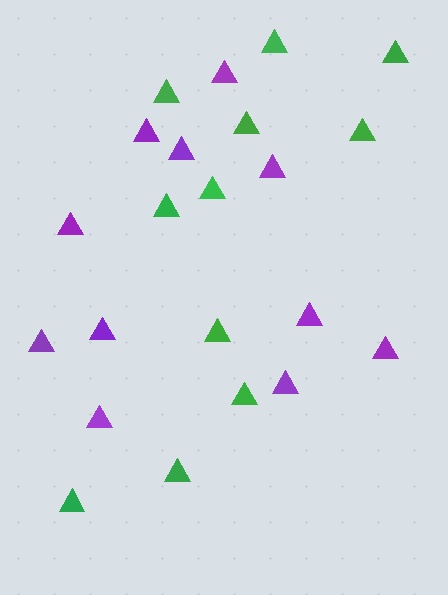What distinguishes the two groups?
There are 2 groups: one group of green triangles (11) and one group of purple triangles (11).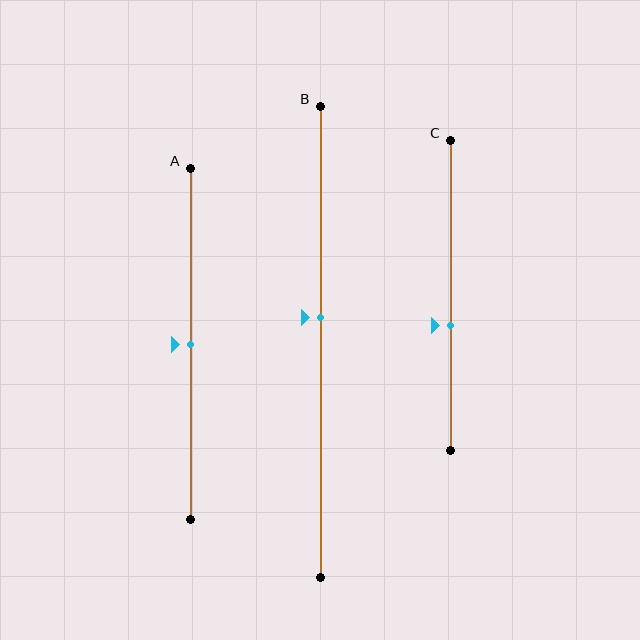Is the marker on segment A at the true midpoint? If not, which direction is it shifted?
Yes, the marker on segment A is at the true midpoint.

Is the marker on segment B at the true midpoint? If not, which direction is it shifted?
No, the marker on segment B is shifted upward by about 5% of the segment length.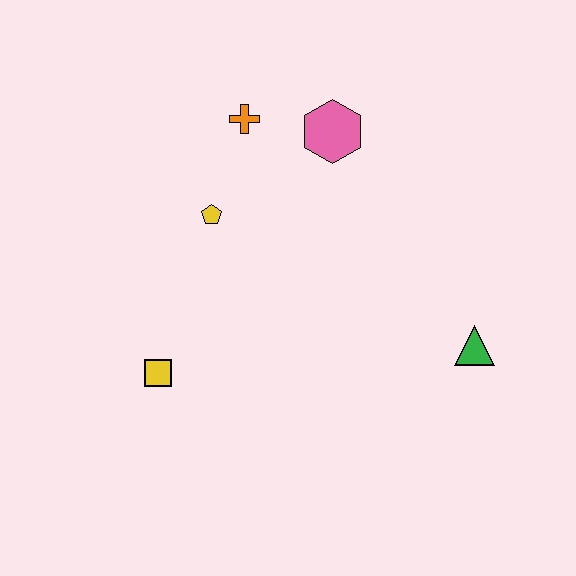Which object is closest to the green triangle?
The pink hexagon is closest to the green triangle.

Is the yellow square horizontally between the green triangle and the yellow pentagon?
No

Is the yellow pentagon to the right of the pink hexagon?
No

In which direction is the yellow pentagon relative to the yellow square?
The yellow pentagon is above the yellow square.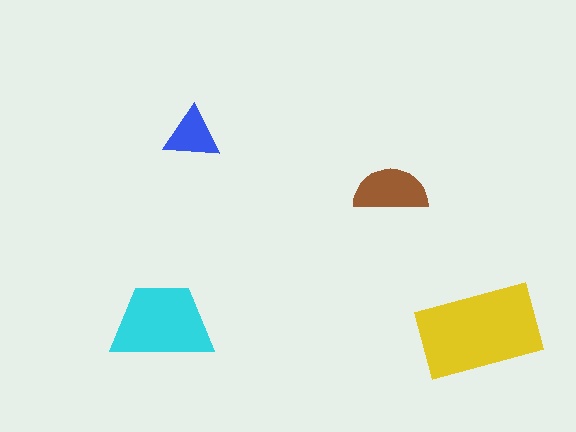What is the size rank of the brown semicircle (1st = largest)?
3rd.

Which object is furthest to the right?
The yellow rectangle is rightmost.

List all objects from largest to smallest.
The yellow rectangle, the cyan trapezoid, the brown semicircle, the blue triangle.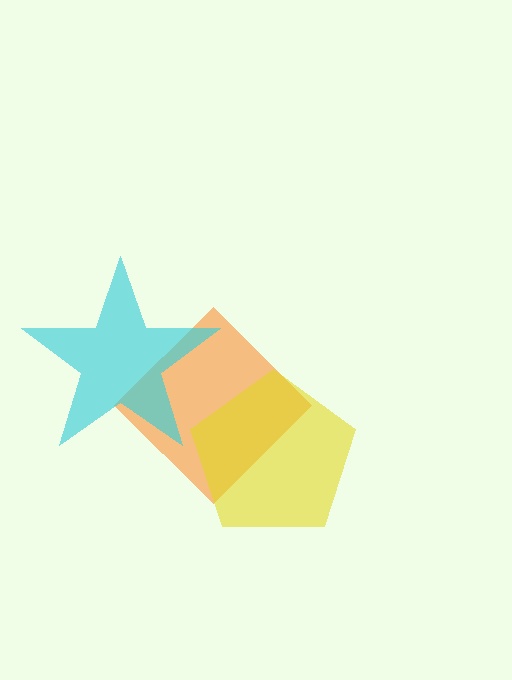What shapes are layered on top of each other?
The layered shapes are: an orange diamond, a cyan star, a yellow pentagon.